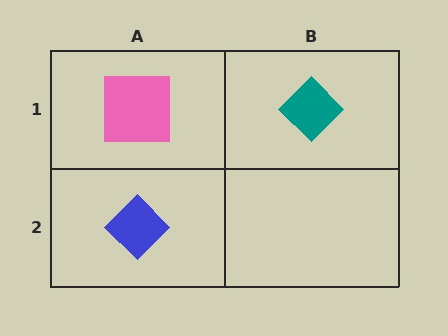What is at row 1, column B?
A teal diamond.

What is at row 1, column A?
A pink square.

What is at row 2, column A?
A blue diamond.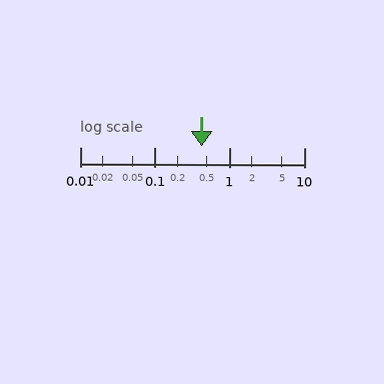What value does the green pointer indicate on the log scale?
The pointer indicates approximately 0.43.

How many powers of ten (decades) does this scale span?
The scale spans 3 decades, from 0.01 to 10.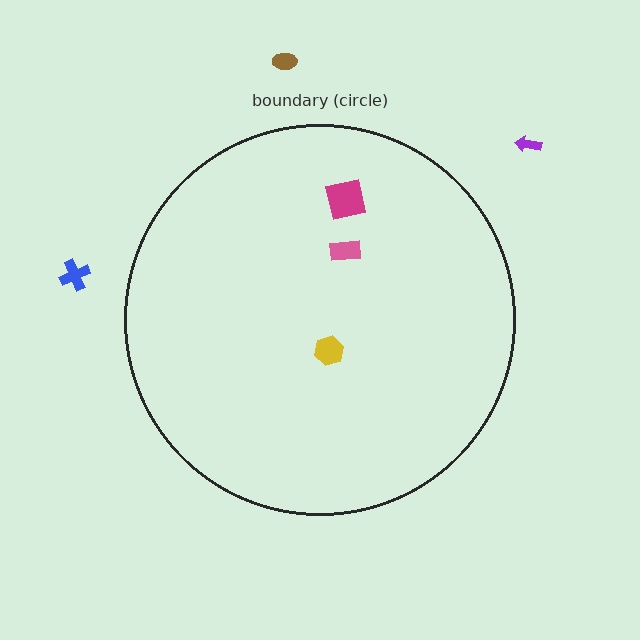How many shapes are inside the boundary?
3 inside, 3 outside.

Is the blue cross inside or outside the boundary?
Outside.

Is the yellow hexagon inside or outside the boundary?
Inside.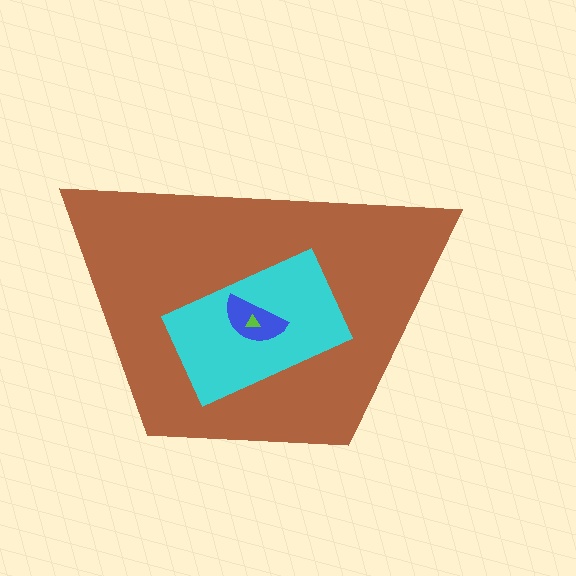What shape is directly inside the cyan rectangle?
The blue semicircle.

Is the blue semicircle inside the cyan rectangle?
Yes.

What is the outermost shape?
The brown trapezoid.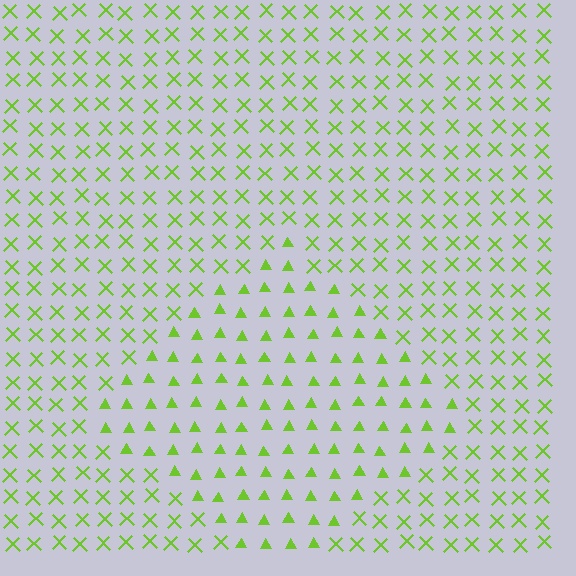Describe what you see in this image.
The image is filled with small lime elements arranged in a uniform grid. A diamond-shaped region contains triangles, while the surrounding area contains X marks. The boundary is defined purely by the change in element shape.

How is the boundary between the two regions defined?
The boundary is defined by a change in element shape: triangles inside vs. X marks outside. All elements share the same color and spacing.